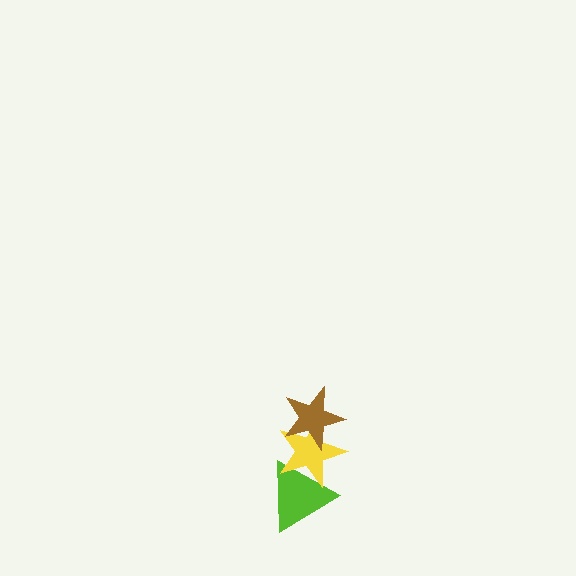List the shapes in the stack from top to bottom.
From top to bottom: the brown star, the yellow star, the lime triangle.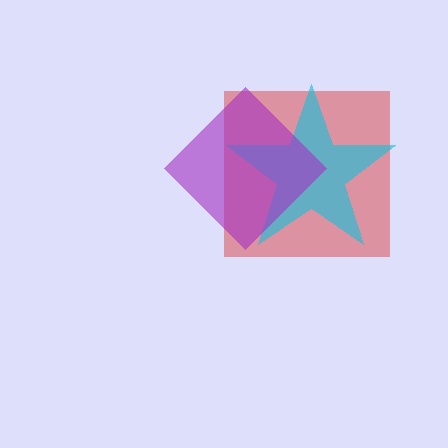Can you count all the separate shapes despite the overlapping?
Yes, there are 3 separate shapes.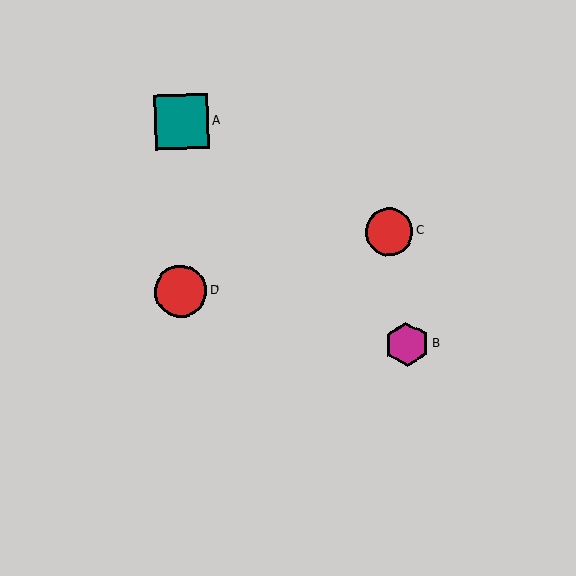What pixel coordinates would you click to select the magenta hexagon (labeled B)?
Click at (407, 344) to select the magenta hexagon B.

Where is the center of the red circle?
The center of the red circle is at (389, 232).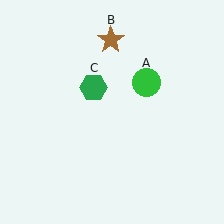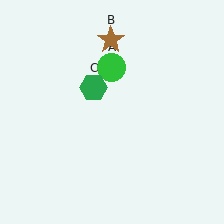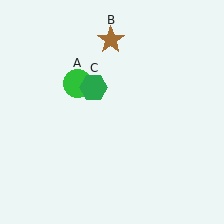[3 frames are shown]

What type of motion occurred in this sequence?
The green circle (object A) rotated counterclockwise around the center of the scene.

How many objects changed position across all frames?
1 object changed position: green circle (object A).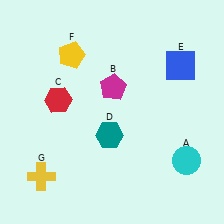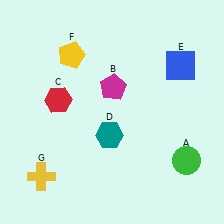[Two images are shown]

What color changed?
The circle (A) changed from cyan in Image 1 to green in Image 2.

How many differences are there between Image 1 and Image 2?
There is 1 difference between the two images.